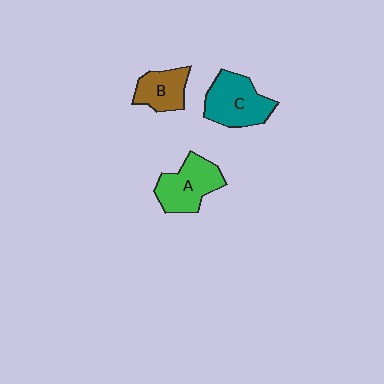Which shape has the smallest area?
Shape B (brown).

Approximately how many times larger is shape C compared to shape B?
Approximately 1.5 times.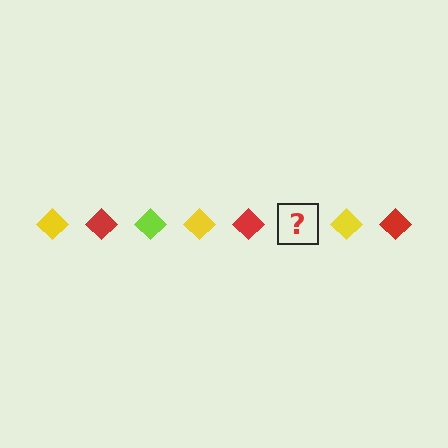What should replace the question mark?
The question mark should be replaced with a lime diamond.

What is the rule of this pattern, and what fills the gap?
The rule is that the pattern cycles through yellow, red, lime diamonds. The gap should be filled with a lime diamond.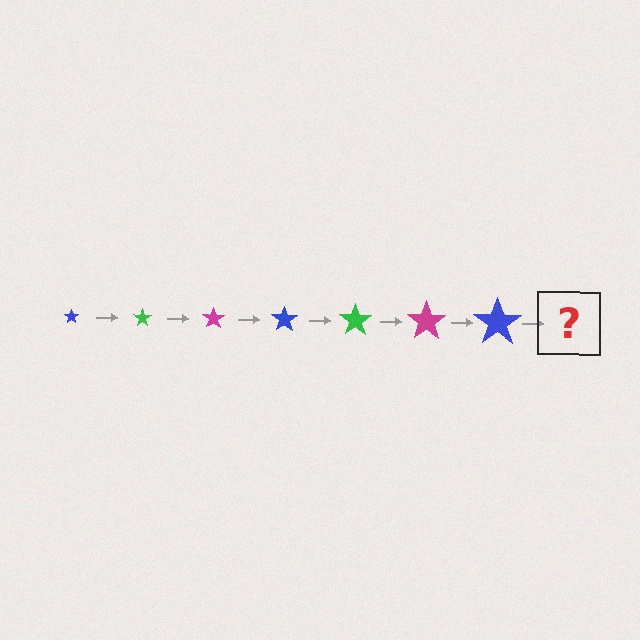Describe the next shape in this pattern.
It should be a green star, larger than the previous one.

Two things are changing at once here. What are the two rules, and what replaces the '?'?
The two rules are that the star grows larger each step and the color cycles through blue, green, and magenta. The '?' should be a green star, larger than the previous one.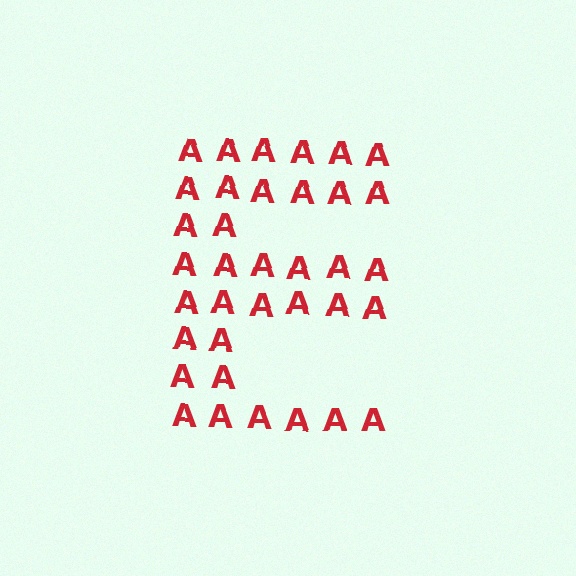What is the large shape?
The large shape is the letter E.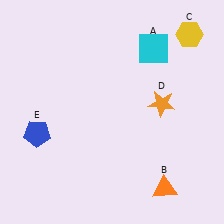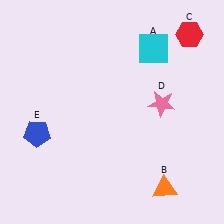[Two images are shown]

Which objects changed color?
C changed from yellow to red. D changed from orange to pink.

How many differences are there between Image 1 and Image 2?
There are 2 differences between the two images.